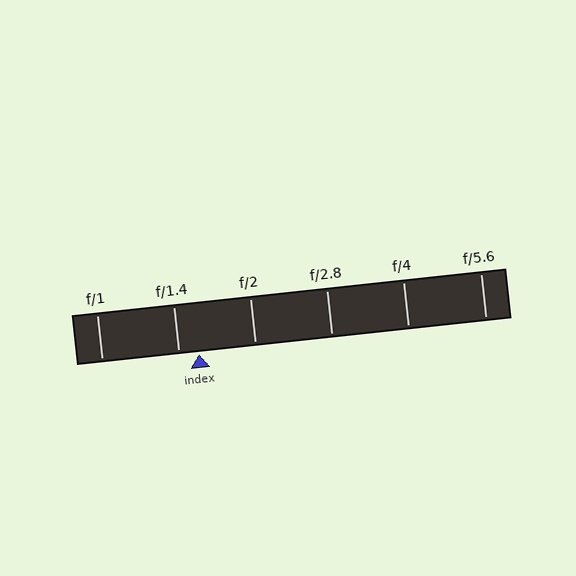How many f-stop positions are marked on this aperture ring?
There are 6 f-stop positions marked.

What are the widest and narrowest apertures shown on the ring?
The widest aperture shown is f/1 and the narrowest is f/5.6.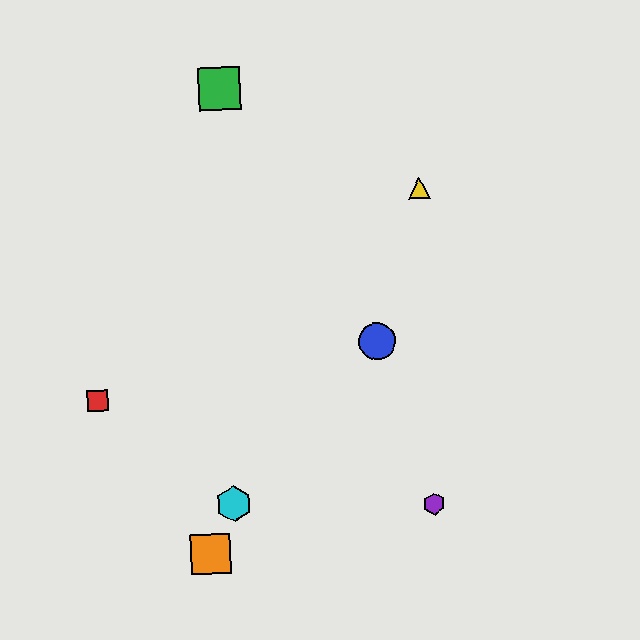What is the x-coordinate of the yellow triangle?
The yellow triangle is at x≈419.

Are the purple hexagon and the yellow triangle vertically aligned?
Yes, both are at x≈434.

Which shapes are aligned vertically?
The yellow triangle, the purple hexagon are aligned vertically.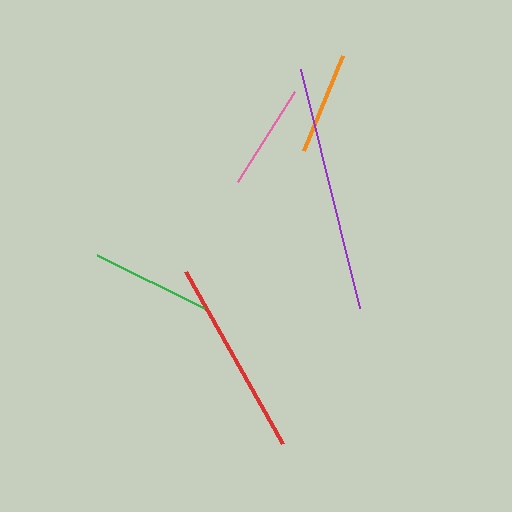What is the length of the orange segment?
The orange segment is approximately 103 pixels long.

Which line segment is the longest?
The purple line is the longest at approximately 246 pixels.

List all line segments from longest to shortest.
From longest to shortest: purple, red, green, pink, orange.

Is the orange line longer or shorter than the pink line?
The pink line is longer than the orange line.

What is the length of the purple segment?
The purple segment is approximately 246 pixels long.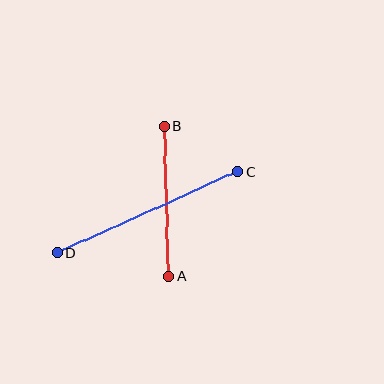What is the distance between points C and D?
The distance is approximately 198 pixels.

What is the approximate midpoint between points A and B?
The midpoint is at approximately (166, 201) pixels.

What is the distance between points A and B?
The distance is approximately 150 pixels.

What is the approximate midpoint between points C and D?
The midpoint is at approximately (148, 212) pixels.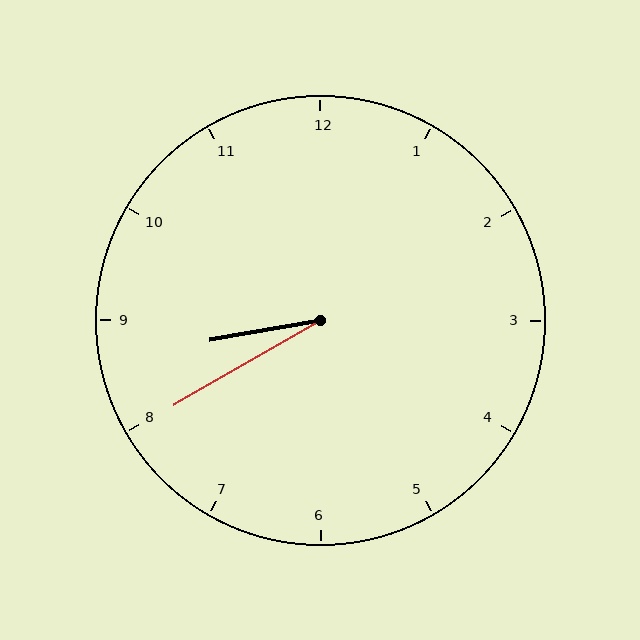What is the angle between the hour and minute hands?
Approximately 20 degrees.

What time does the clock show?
8:40.